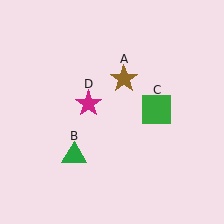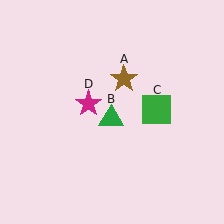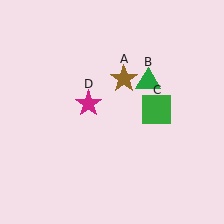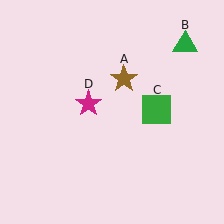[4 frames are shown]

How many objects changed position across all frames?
1 object changed position: green triangle (object B).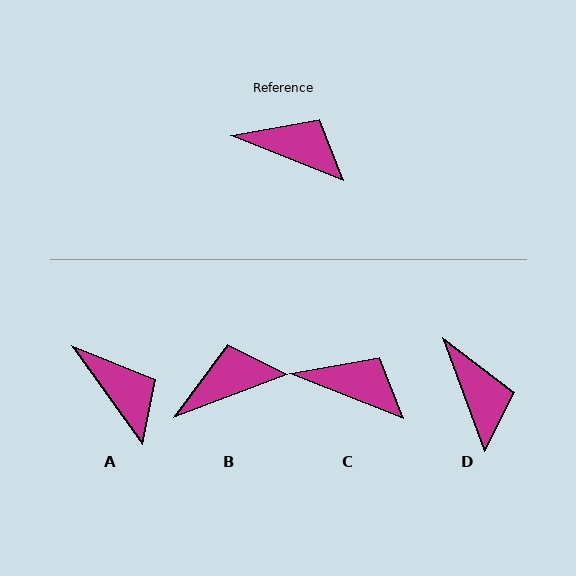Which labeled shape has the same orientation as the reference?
C.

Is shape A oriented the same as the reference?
No, it is off by about 33 degrees.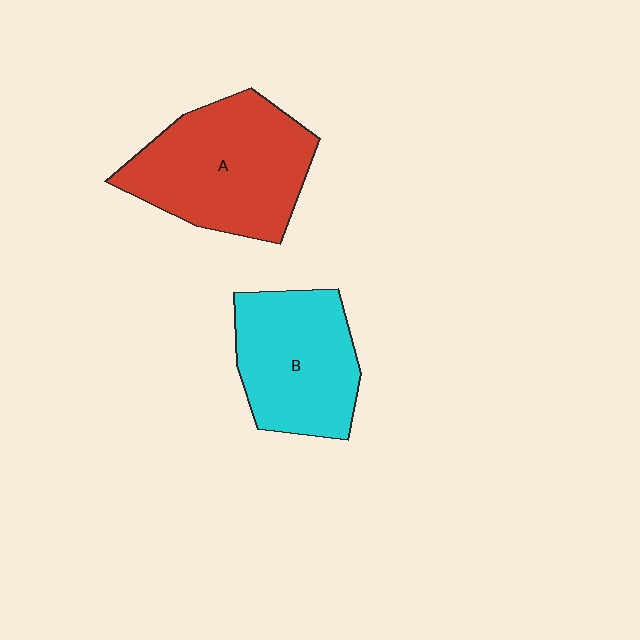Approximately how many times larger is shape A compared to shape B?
Approximately 1.2 times.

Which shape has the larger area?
Shape A (red).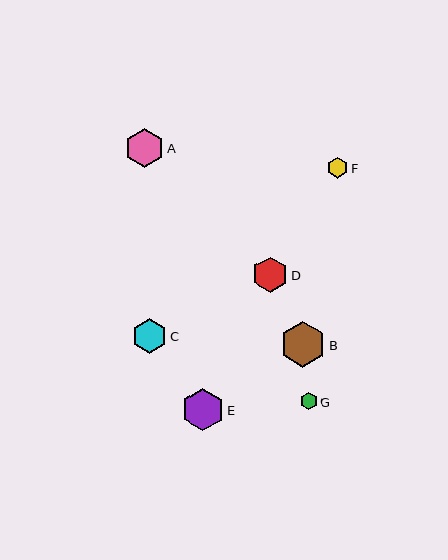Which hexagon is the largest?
Hexagon B is the largest with a size of approximately 46 pixels.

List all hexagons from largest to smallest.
From largest to smallest: B, E, A, C, D, F, G.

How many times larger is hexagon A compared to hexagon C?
Hexagon A is approximately 1.1 times the size of hexagon C.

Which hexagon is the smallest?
Hexagon G is the smallest with a size of approximately 17 pixels.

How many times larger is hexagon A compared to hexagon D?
Hexagon A is approximately 1.1 times the size of hexagon D.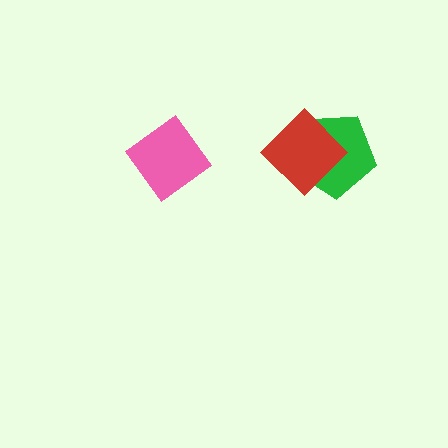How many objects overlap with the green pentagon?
1 object overlaps with the green pentagon.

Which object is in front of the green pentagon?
The red diamond is in front of the green pentagon.